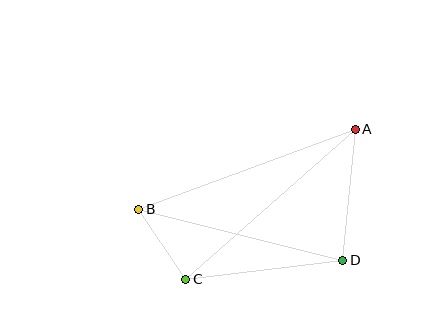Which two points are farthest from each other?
Points A and B are farthest from each other.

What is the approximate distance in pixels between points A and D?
The distance between A and D is approximately 132 pixels.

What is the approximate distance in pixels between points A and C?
The distance between A and C is approximately 226 pixels.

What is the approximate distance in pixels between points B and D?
The distance between B and D is approximately 210 pixels.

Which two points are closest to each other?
Points B and C are closest to each other.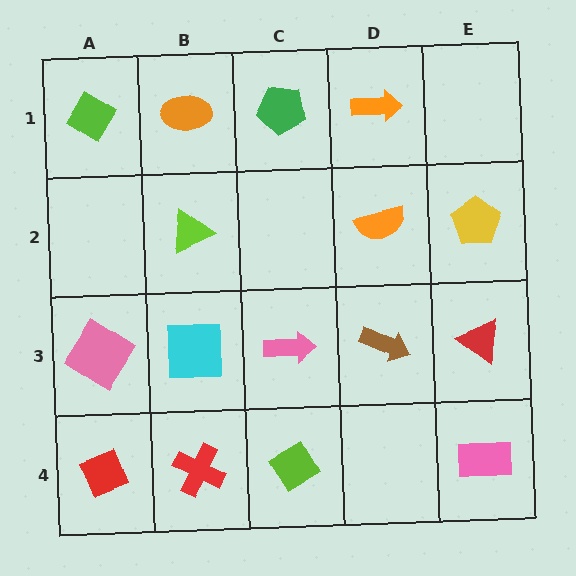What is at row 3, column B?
A cyan square.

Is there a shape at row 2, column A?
No, that cell is empty.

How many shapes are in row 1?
4 shapes.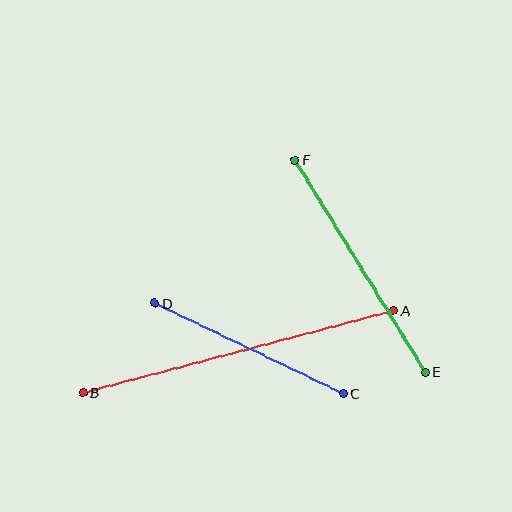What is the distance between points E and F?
The distance is approximately 249 pixels.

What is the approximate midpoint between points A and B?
The midpoint is at approximately (238, 351) pixels.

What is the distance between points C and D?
The distance is approximately 209 pixels.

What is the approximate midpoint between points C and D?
The midpoint is at approximately (249, 348) pixels.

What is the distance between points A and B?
The distance is approximately 321 pixels.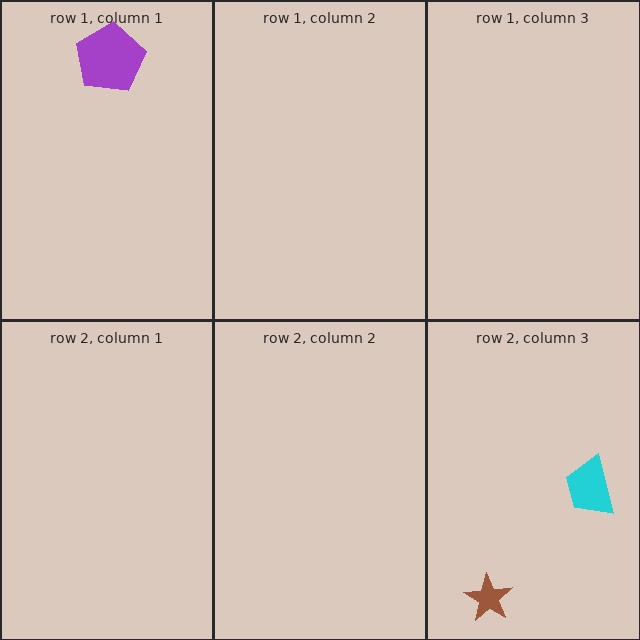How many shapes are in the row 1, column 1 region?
1.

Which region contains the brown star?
The row 2, column 3 region.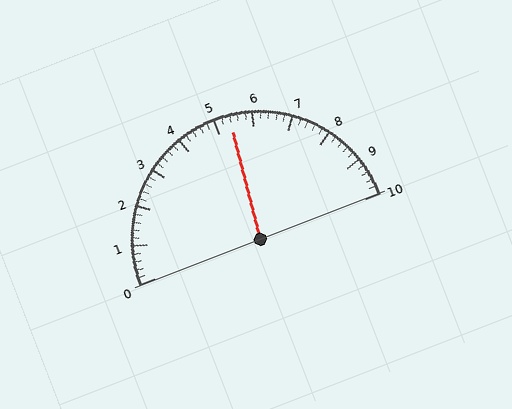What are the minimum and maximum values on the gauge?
The gauge ranges from 0 to 10.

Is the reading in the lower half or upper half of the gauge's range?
The reading is in the upper half of the range (0 to 10).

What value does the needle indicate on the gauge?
The needle indicates approximately 5.4.